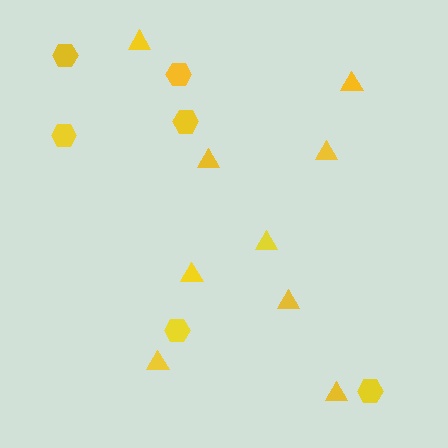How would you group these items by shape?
There are 2 groups: one group of triangles (9) and one group of hexagons (6).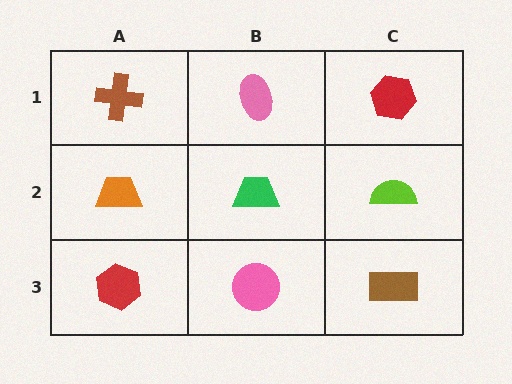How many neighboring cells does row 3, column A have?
2.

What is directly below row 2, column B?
A pink circle.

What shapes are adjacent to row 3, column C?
A lime semicircle (row 2, column C), a pink circle (row 3, column B).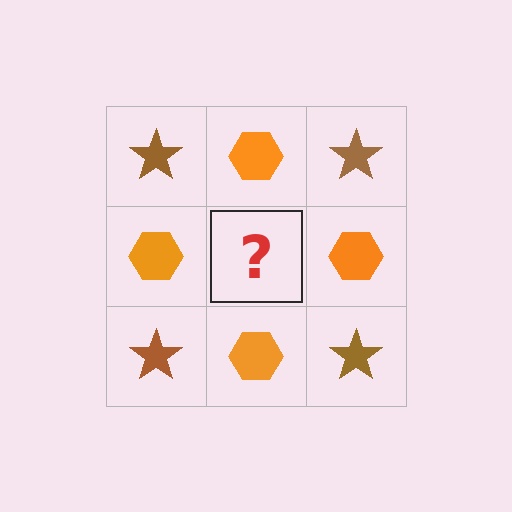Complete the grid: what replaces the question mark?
The question mark should be replaced with a brown star.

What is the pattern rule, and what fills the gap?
The rule is that it alternates brown star and orange hexagon in a checkerboard pattern. The gap should be filled with a brown star.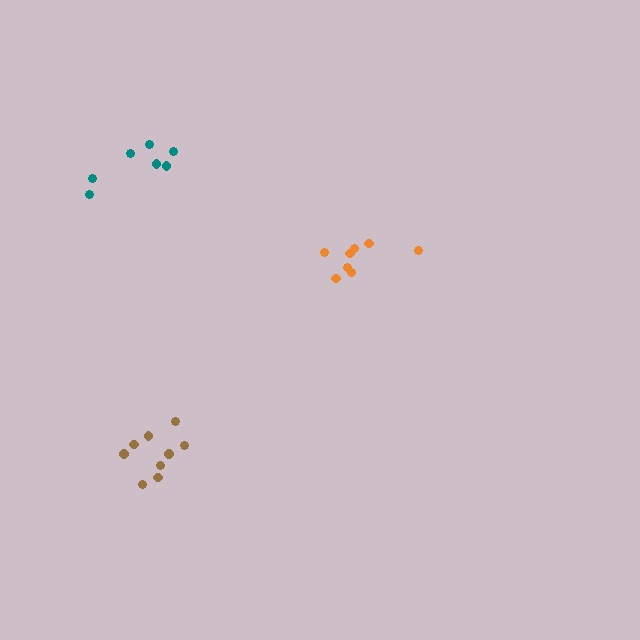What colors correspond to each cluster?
The clusters are colored: orange, brown, teal.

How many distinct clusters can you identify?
There are 3 distinct clusters.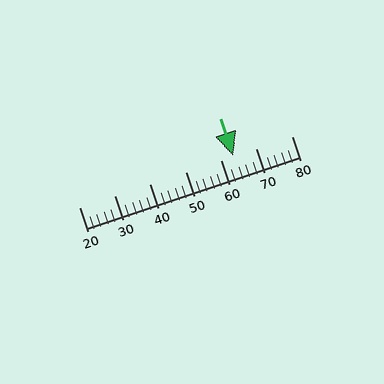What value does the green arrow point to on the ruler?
The green arrow points to approximately 63.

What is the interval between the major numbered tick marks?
The major tick marks are spaced 10 units apart.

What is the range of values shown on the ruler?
The ruler shows values from 20 to 80.